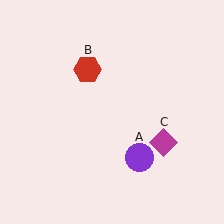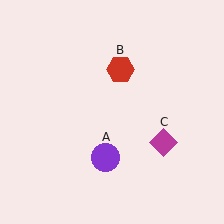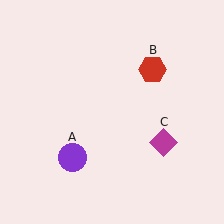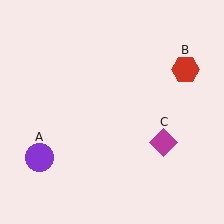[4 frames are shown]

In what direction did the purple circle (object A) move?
The purple circle (object A) moved left.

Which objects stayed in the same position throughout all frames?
Magenta diamond (object C) remained stationary.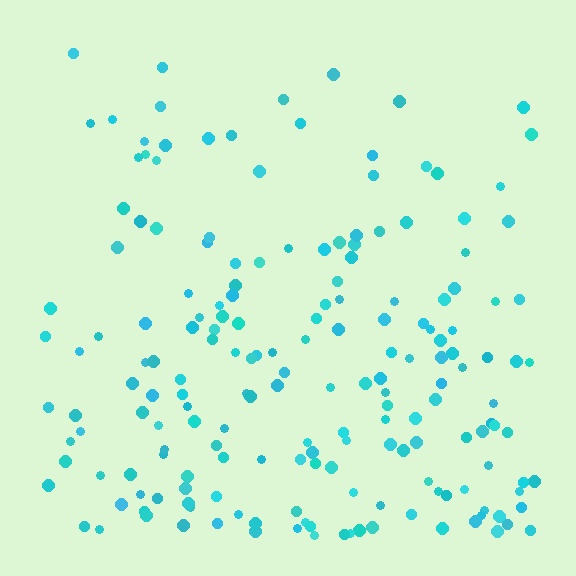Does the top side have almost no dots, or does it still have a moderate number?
Still a moderate number, just noticeably fewer than the bottom.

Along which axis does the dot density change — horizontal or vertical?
Vertical.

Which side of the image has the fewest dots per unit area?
The top.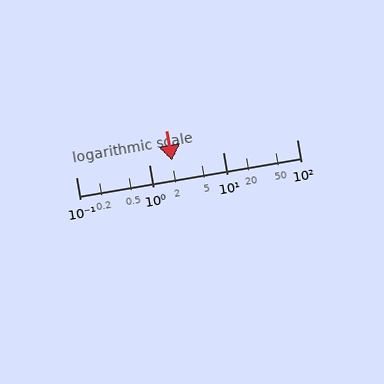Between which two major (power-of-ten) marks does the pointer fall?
The pointer is between 1 and 10.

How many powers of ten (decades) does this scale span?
The scale spans 3 decades, from 0.1 to 100.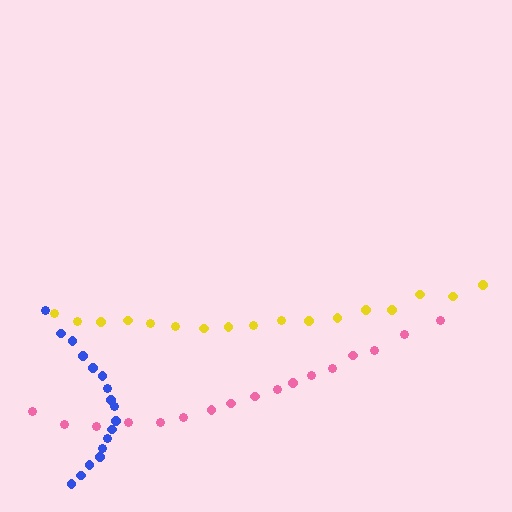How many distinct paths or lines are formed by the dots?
There are 3 distinct paths.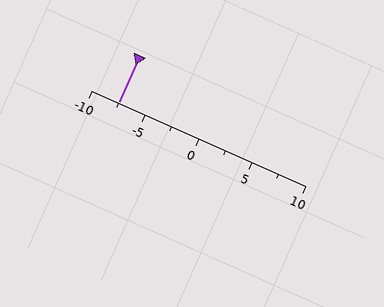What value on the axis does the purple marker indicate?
The marker indicates approximately -7.5.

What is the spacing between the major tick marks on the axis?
The major ticks are spaced 5 apart.